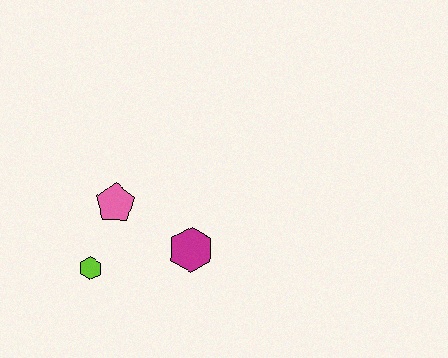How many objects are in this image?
There are 3 objects.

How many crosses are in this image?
There are no crosses.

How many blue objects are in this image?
There are no blue objects.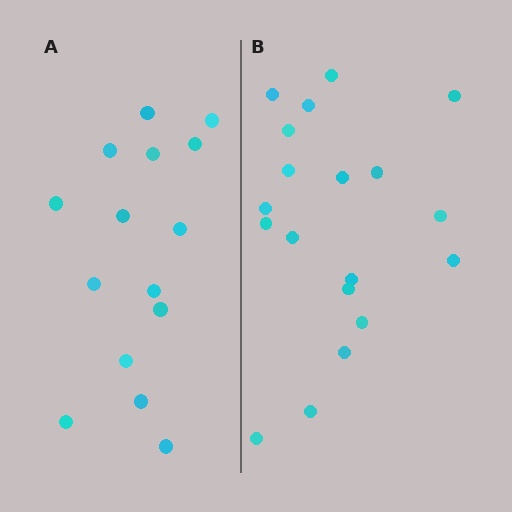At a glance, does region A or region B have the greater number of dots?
Region B (the right region) has more dots.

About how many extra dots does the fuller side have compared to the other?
Region B has about 4 more dots than region A.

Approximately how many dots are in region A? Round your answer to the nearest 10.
About 20 dots. (The exact count is 15, which rounds to 20.)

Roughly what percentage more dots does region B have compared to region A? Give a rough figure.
About 25% more.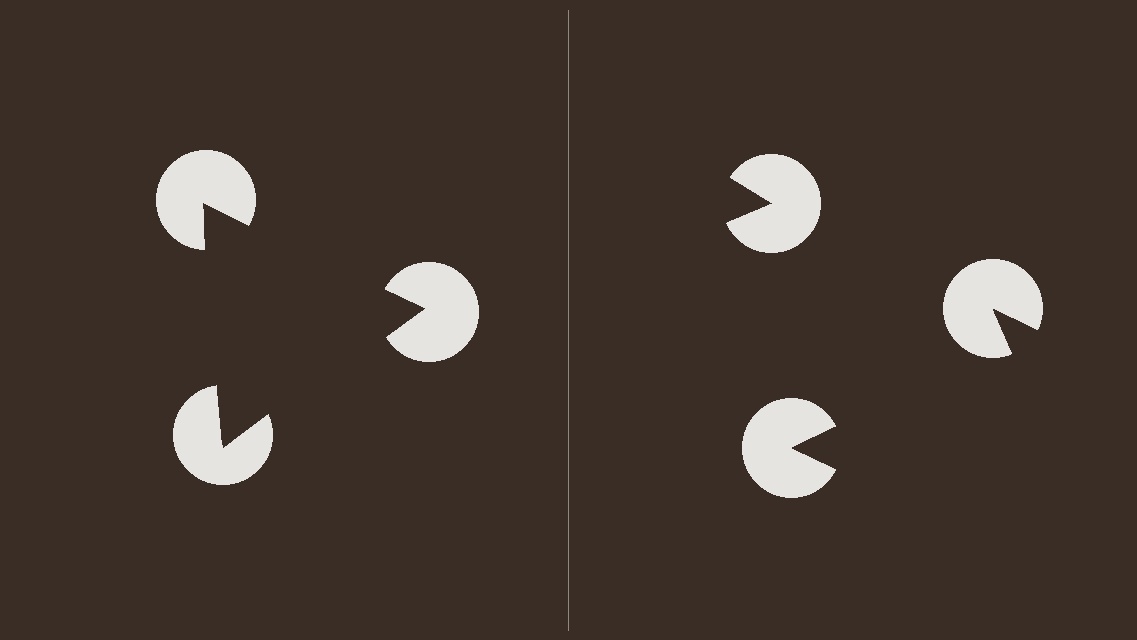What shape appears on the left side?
An illusory triangle.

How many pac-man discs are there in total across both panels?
6 — 3 on each side.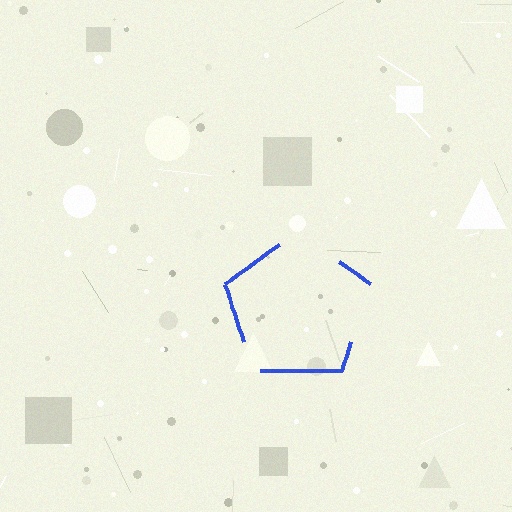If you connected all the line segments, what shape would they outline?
They would outline a pentagon.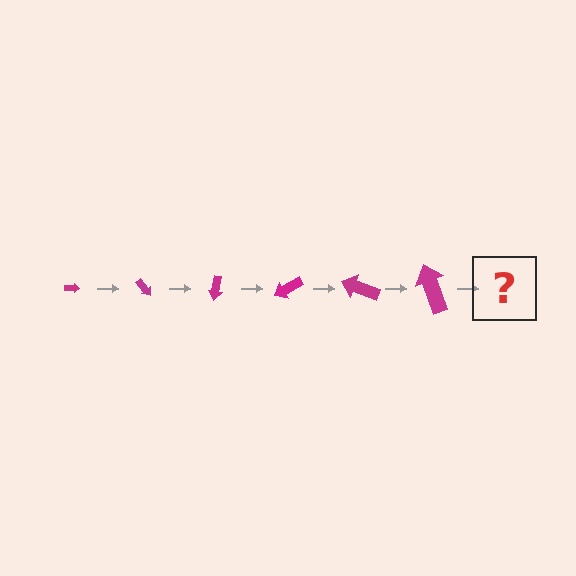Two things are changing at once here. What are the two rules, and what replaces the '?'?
The two rules are that the arrow grows larger each step and it rotates 50 degrees each step. The '?' should be an arrow, larger than the previous one and rotated 300 degrees from the start.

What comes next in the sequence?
The next element should be an arrow, larger than the previous one and rotated 300 degrees from the start.